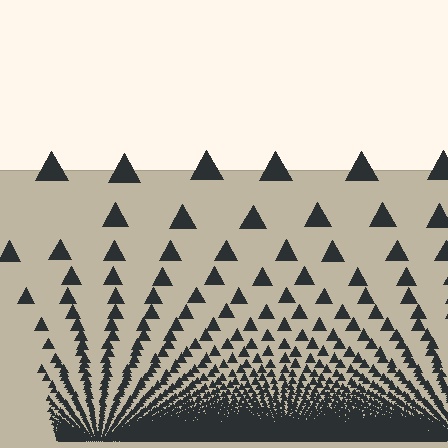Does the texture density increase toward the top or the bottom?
Density increases toward the bottom.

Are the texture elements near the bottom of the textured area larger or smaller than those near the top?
Smaller. The gradient is inverted — elements near the bottom are smaller and denser.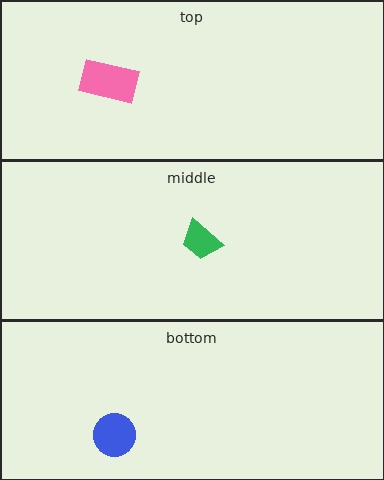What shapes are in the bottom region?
The blue circle.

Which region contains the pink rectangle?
The top region.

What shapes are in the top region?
The pink rectangle.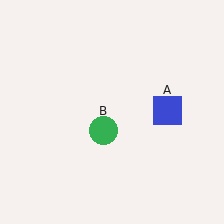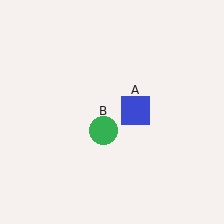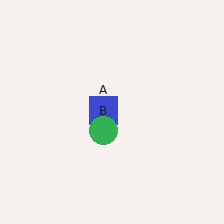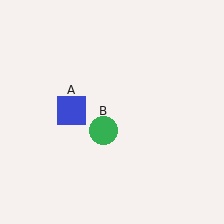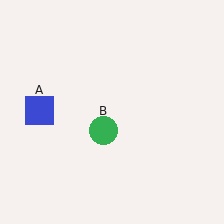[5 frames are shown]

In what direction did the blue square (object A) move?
The blue square (object A) moved left.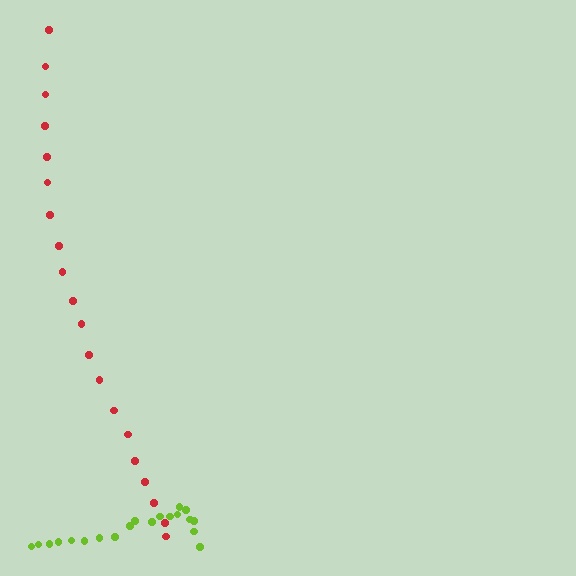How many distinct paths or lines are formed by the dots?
There are 2 distinct paths.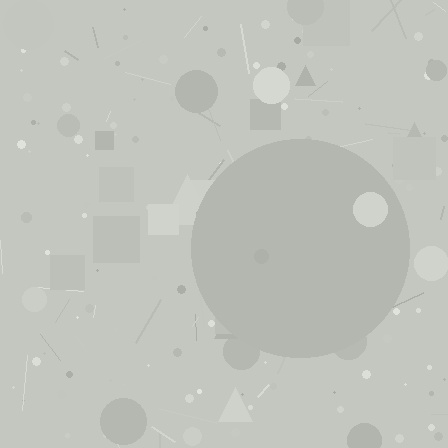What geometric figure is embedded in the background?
A circle is embedded in the background.